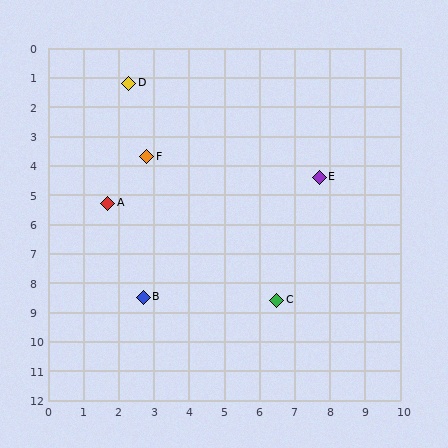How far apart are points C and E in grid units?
Points C and E are about 4.4 grid units apart.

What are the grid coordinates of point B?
Point B is at approximately (2.7, 8.5).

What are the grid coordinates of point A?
Point A is at approximately (1.7, 5.3).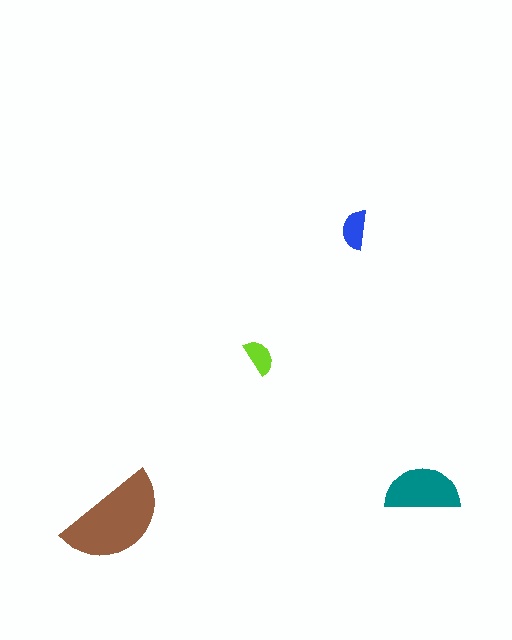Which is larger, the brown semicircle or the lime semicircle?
The brown one.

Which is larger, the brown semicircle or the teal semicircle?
The brown one.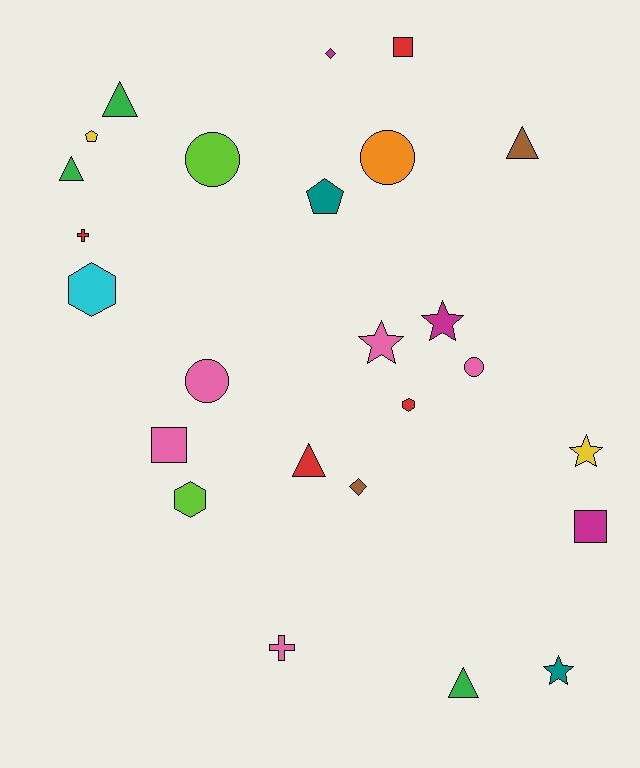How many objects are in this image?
There are 25 objects.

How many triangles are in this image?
There are 5 triangles.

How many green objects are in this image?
There are 3 green objects.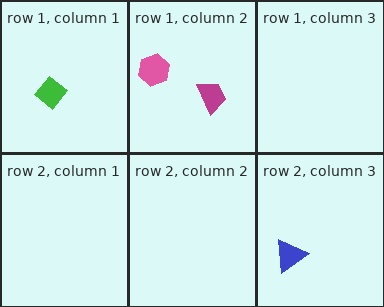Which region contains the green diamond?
The row 1, column 1 region.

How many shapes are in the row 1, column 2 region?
2.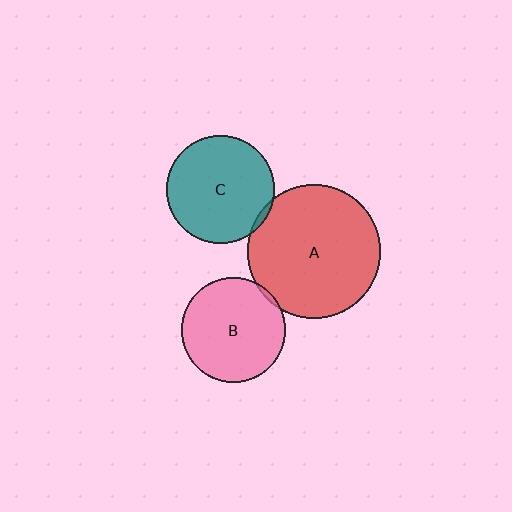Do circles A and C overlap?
Yes.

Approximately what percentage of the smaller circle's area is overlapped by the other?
Approximately 5%.